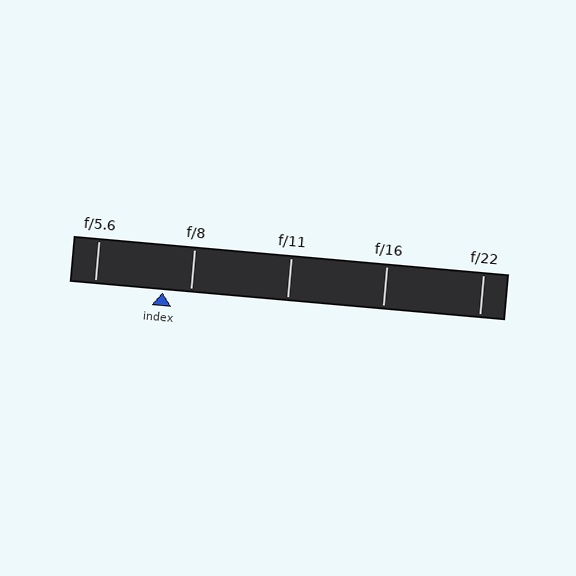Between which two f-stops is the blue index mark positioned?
The index mark is between f/5.6 and f/8.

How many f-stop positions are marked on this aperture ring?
There are 5 f-stop positions marked.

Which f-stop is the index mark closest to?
The index mark is closest to f/8.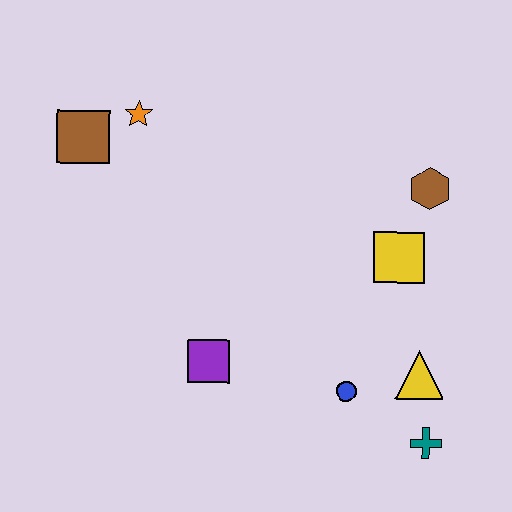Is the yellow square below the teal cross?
No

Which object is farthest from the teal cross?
The brown square is farthest from the teal cross.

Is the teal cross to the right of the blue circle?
Yes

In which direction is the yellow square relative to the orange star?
The yellow square is to the right of the orange star.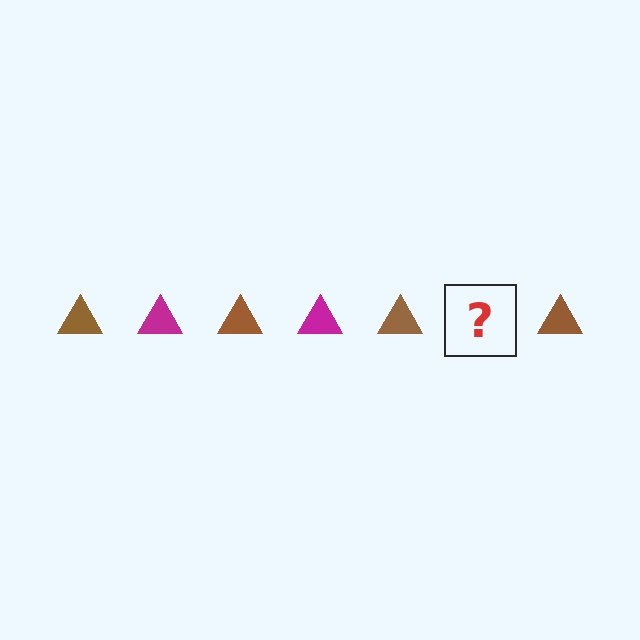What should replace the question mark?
The question mark should be replaced with a magenta triangle.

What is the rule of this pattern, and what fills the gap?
The rule is that the pattern cycles through brown, magenta triangles. The gap should be filled with a magenta triangle.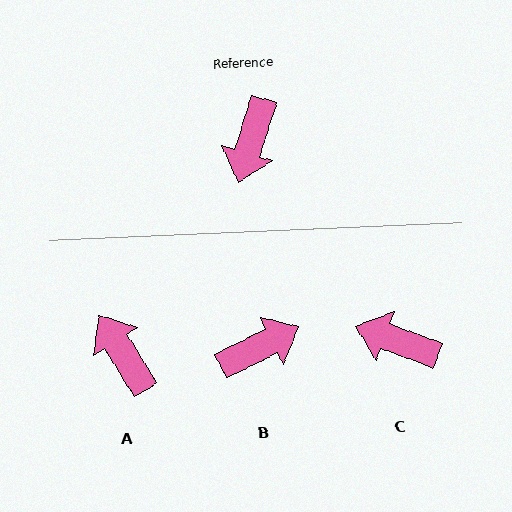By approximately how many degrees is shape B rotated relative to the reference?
Approximately 134 degrees counter-clockwise.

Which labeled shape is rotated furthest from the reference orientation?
B, about 134 degrees away.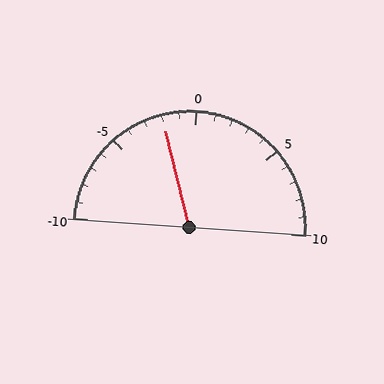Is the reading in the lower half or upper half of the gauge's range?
The reading is in the lower half of the range (-10 to 10).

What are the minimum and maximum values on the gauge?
The gauge ranges from -10 to 10.